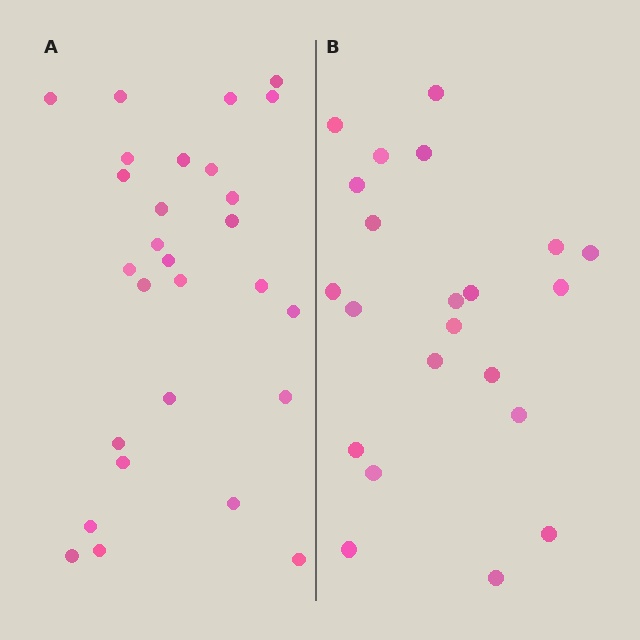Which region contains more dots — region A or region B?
Region A (the left region) has more dots.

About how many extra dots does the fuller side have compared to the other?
Region A has about 6 more dots than region B.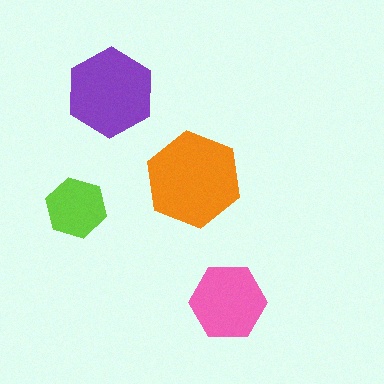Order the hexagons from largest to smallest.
the orange one, the purple one, the pink one, the lime one.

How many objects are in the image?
There are 4 objects in the image.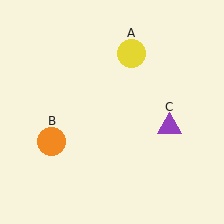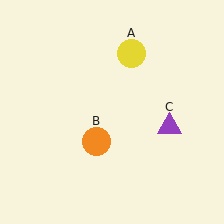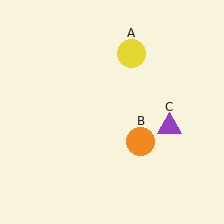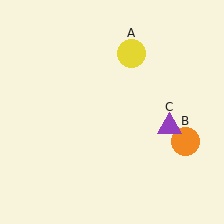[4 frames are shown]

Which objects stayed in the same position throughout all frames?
Yellow circle (object A) and purple triangle (object C) remained stationary.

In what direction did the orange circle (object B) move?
The orange circle (object B) moved right.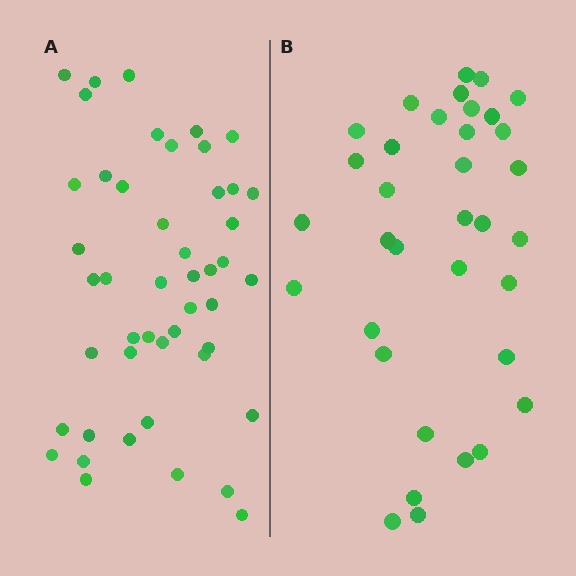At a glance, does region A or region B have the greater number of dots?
Region A (the left region) has more dots.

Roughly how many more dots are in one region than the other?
Region A has roughly 12 or so more dots than region B.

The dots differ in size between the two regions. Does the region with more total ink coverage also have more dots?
No. Region B has more total ink coverage because its dots are larger, but region A actually contains more individual dots. Total area can be misleading — the number of items is what matters here.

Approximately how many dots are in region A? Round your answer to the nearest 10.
About 50 dots. (The exact count is 47, which rounds to 50.)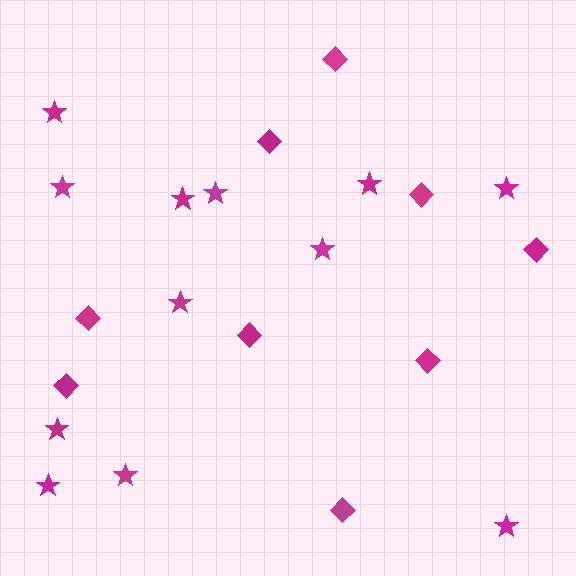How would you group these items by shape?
There are 2 groups: one group of diamonds (9) and one group of stars (12).